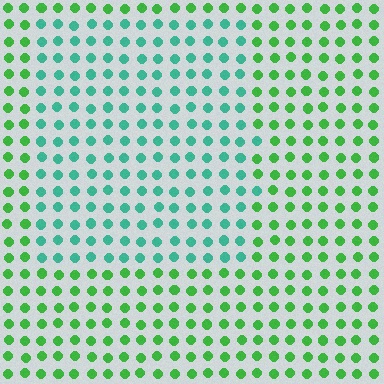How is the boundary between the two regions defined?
The boundary is defined purely by a slight shift in hue (about 42 degrees). Spacing, size, and orientation are identical on both sides.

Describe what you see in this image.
The image is filled with small green elements in a uniform arrangement. A rectangle-shaped region is visible where the elements are tinted to a slightly different hue, forming a subtle color boundary.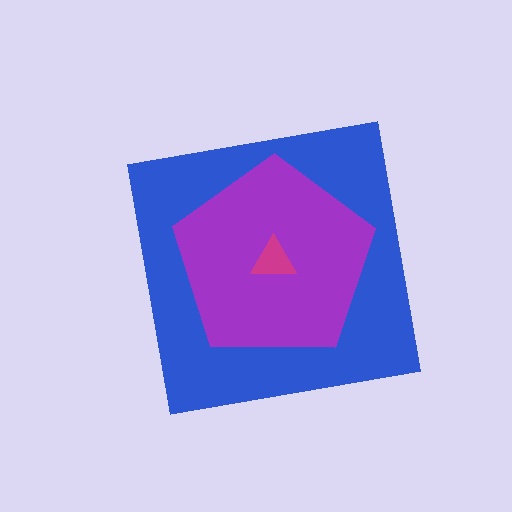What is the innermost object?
The magenta triangle.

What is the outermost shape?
The blue square.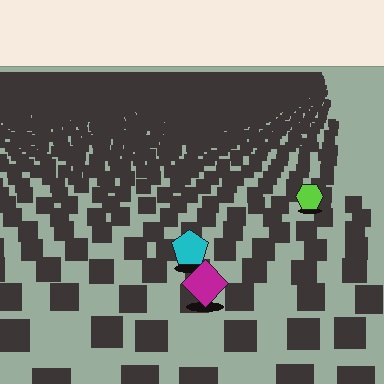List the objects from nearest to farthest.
From nearest to farthest: the magenta diamond, the cyan pentagon, the lime hexagon.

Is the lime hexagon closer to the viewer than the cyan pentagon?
No. The cyan pentagon is closer — you can tell from the texture gradient: the ground texture is coarser near it.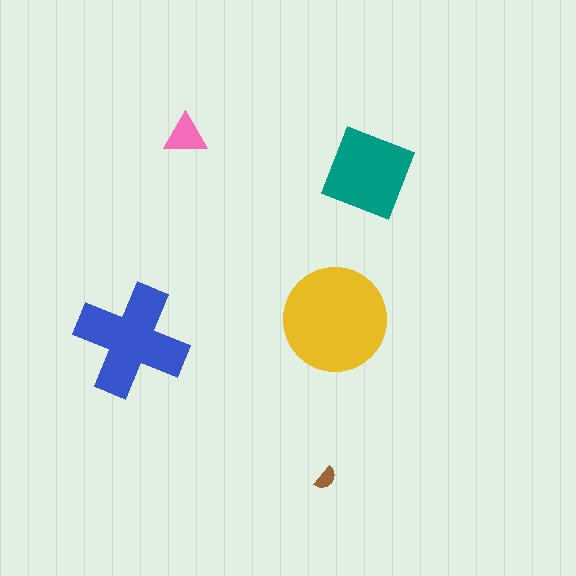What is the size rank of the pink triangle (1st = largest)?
4th.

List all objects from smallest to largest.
The brown semicircle, the pink triangle, the teal square, the blue cross, the yellow circle.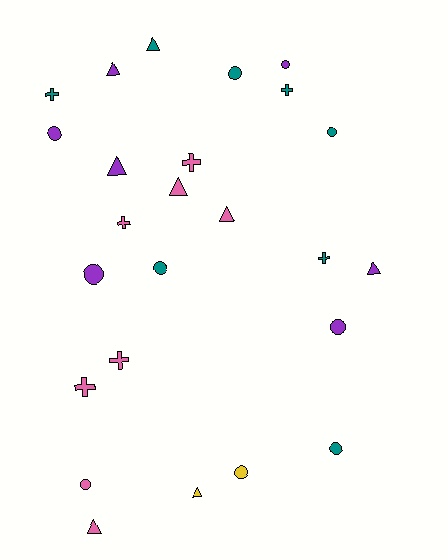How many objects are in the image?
There are 25 objects.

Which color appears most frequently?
Teal, with 8 objects.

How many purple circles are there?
There are 4 purple circles.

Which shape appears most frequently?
Circle, with 10 objects.